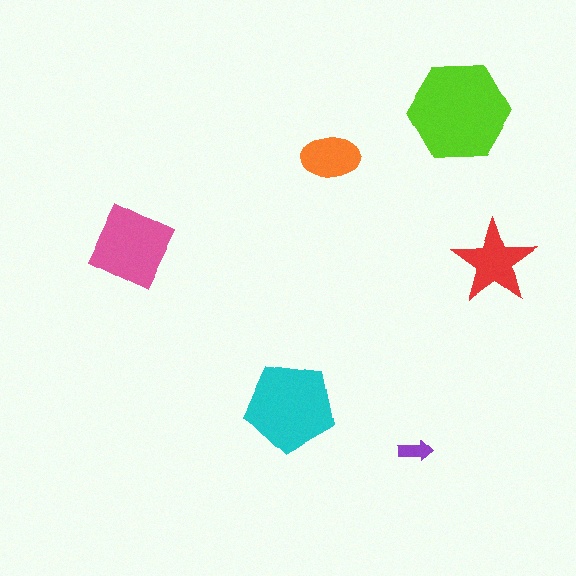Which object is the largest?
The lime hexagon.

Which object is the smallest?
The purple arrow.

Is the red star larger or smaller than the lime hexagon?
Smaller.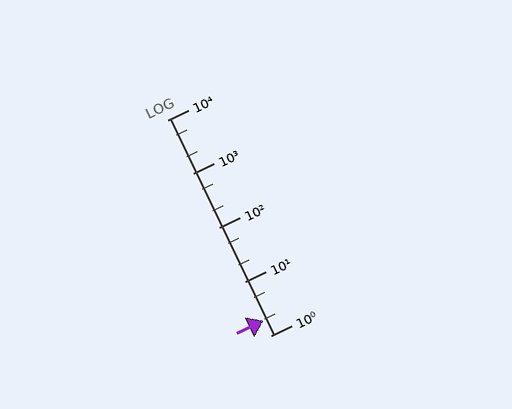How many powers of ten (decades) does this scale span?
The scale spans 4 decades, from 1 to 10000.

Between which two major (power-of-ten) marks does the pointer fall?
The pointer is between 1 and 10.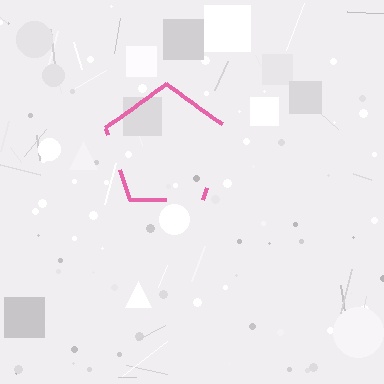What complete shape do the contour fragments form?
The contour fragments form a pentagon.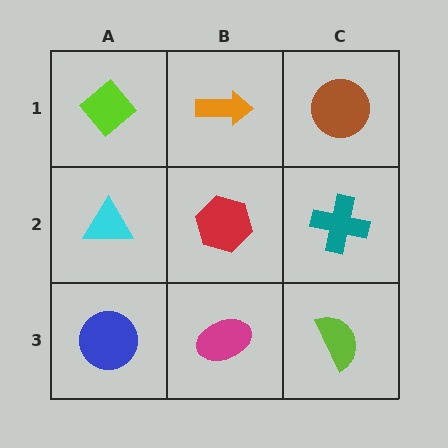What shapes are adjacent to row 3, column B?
A red hexagon (row 2, column B), a blue circle (row 3, column A), a lime semicircle (row 3, column C).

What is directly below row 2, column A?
A blue circle.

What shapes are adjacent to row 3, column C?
A teal cross (row 2, column C), a magenta ellipse (row 3, column B).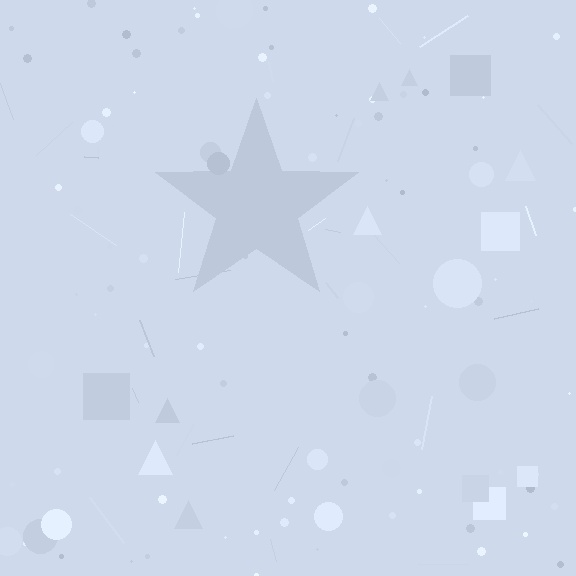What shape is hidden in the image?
A star is hidden in the image.